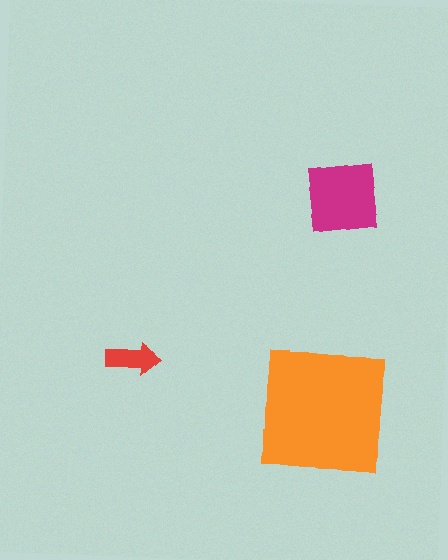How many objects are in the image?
There are 3 objects in the image.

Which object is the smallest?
The red arrow.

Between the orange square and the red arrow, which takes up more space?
The orange square.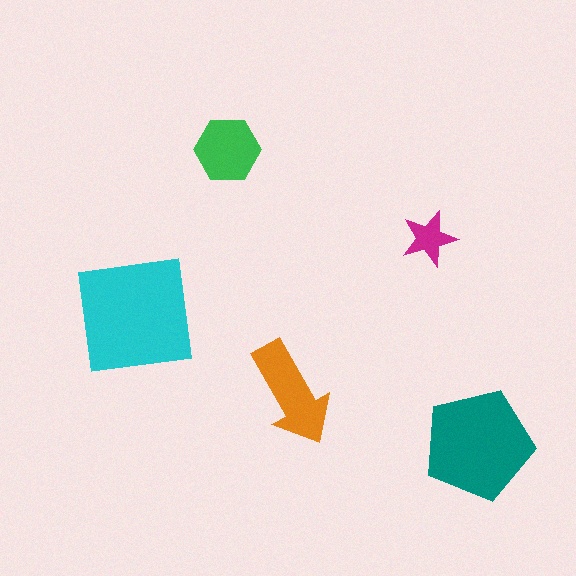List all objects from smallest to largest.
The magenta star, the green hexagon, the orange arrow, the teal pentagon, the cyan square.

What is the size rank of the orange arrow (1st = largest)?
3rd.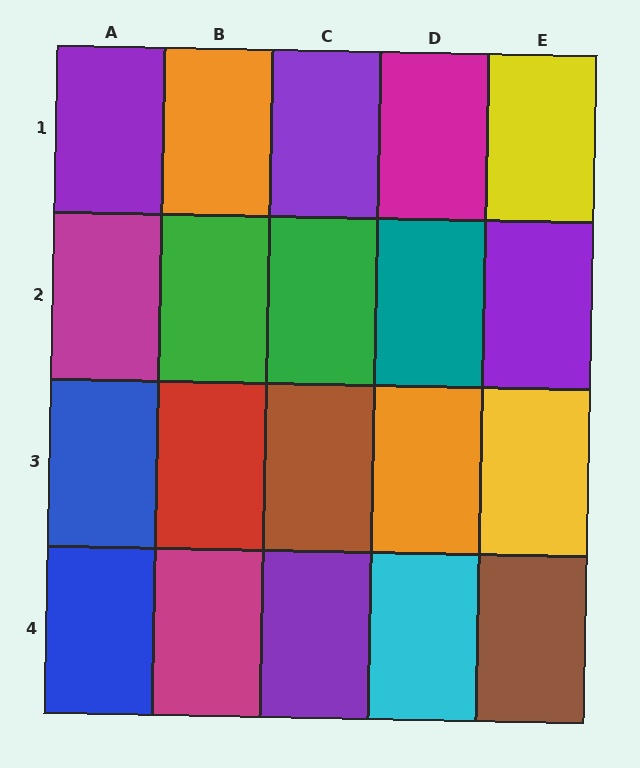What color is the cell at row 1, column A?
Purple.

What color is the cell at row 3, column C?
Brown.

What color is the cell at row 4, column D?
Cyan.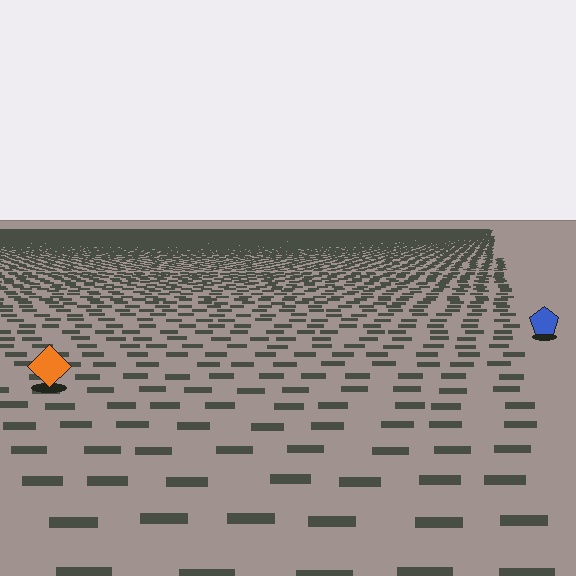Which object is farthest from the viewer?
The blue pentagon is farthest from the viewer. It appears smaller and the ground texture around it is denser.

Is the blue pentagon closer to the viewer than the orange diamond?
No. The orange diamond is closer — you can tell from the texture gradient: the ground texture is coarser near it.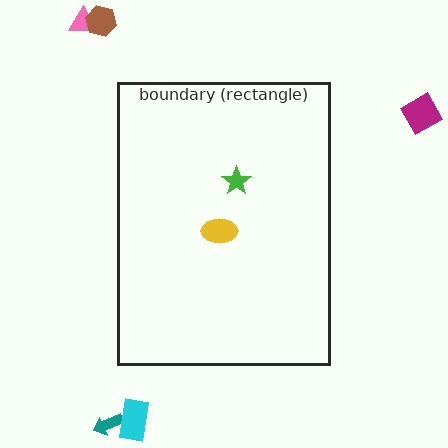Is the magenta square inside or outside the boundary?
Outside.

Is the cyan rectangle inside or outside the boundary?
Outside.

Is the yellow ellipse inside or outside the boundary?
Inside.